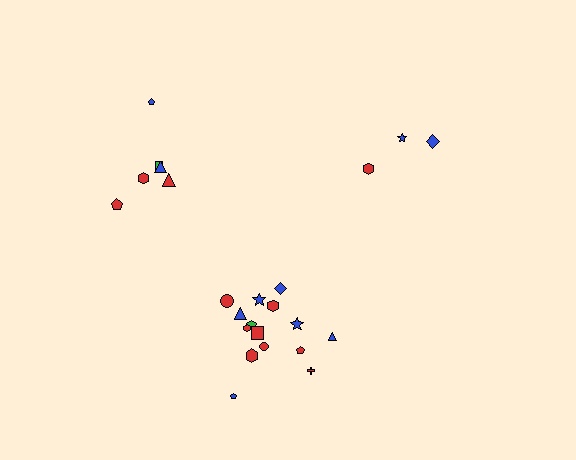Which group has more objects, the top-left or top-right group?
The top-left group.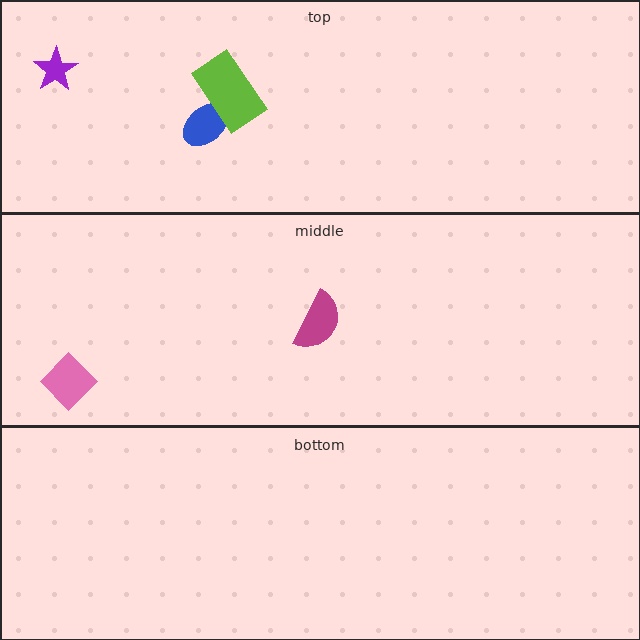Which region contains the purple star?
The top region.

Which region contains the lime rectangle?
The top region.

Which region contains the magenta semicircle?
The middle region.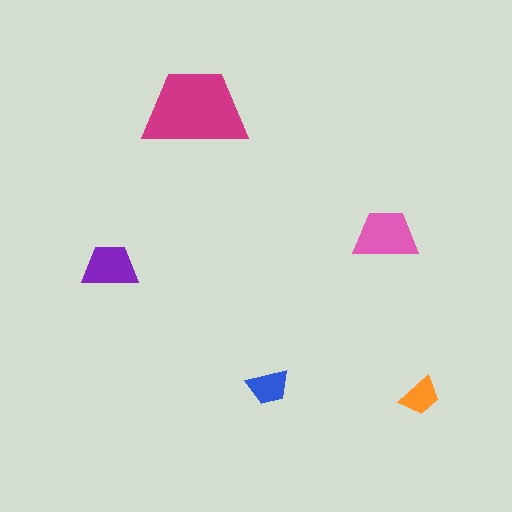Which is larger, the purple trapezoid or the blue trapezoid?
The purple one.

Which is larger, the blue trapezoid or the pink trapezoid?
The pink one.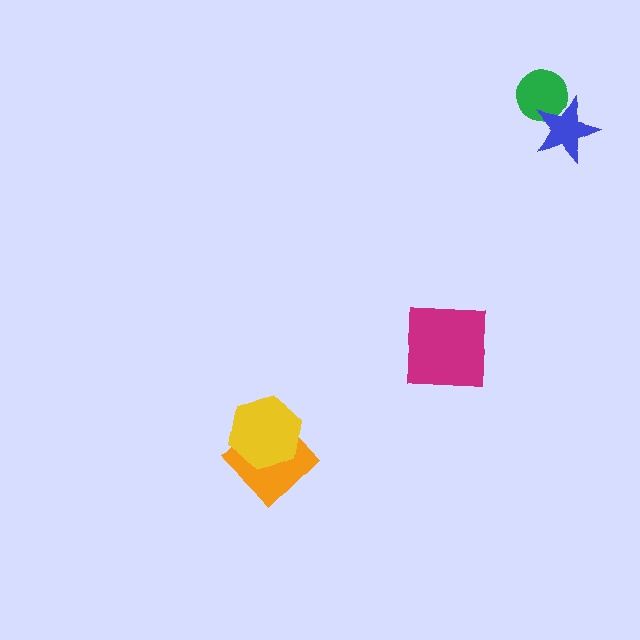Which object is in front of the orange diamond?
The yellow hexagon is in front of the orange diamond.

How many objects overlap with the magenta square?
0 objects overlap with the magenta square.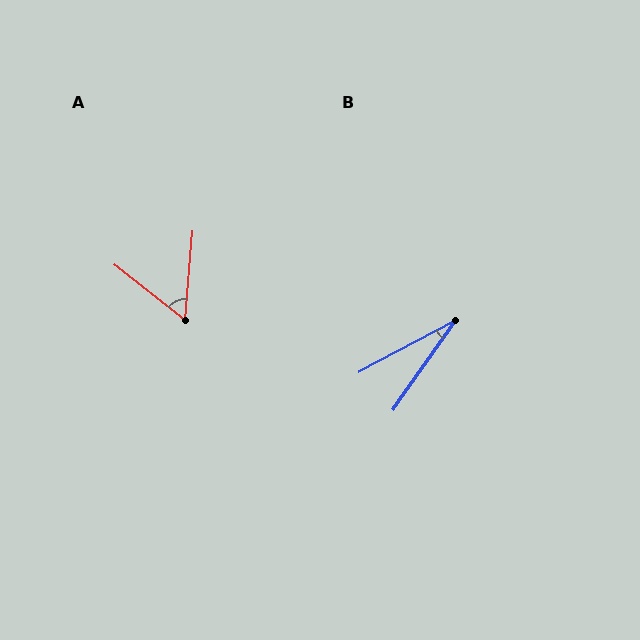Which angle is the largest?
A, at approximately 57 degrees.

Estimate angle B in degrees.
Approximately 27 degrees.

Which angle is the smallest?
B, at approximately 27 degrees.